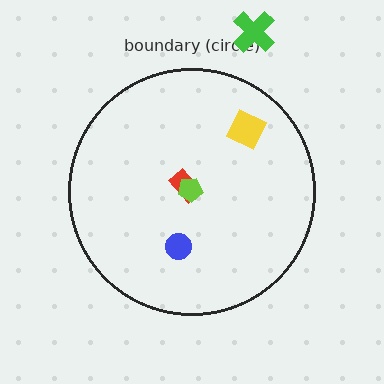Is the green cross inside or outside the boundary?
Outside.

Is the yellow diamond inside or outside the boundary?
Inside.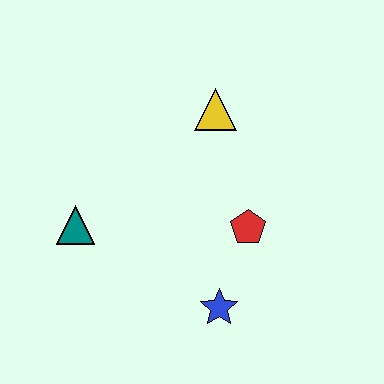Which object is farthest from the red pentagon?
The teal triangle is farthest from the red pentagon.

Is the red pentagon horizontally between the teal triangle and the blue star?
No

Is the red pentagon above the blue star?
Yes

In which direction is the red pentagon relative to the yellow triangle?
The red pentagon is below the yellow triangle.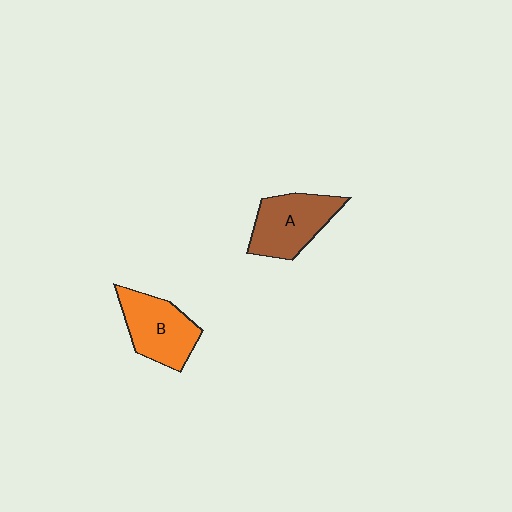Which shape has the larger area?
Shape A (brown).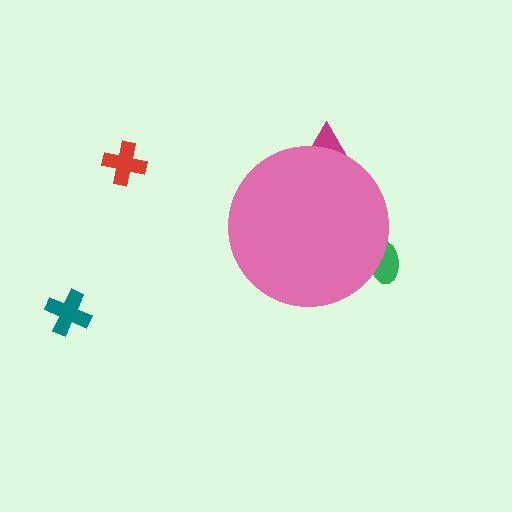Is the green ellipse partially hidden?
Yes, the green ellipse is partially hidden behind the pink circle.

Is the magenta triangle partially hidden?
Yes, the magenta triangle is partially hidden behind the pink circle.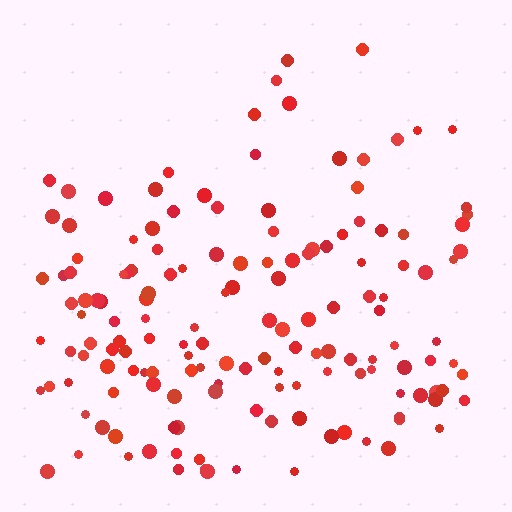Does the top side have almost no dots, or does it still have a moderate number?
Still a moderate number, just noticeably fewer than the bottom.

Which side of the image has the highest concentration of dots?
The bottom.